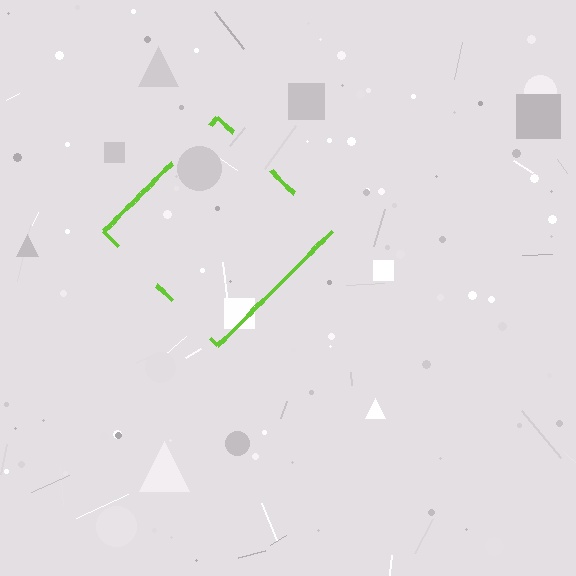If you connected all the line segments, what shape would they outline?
They would outline a diamond.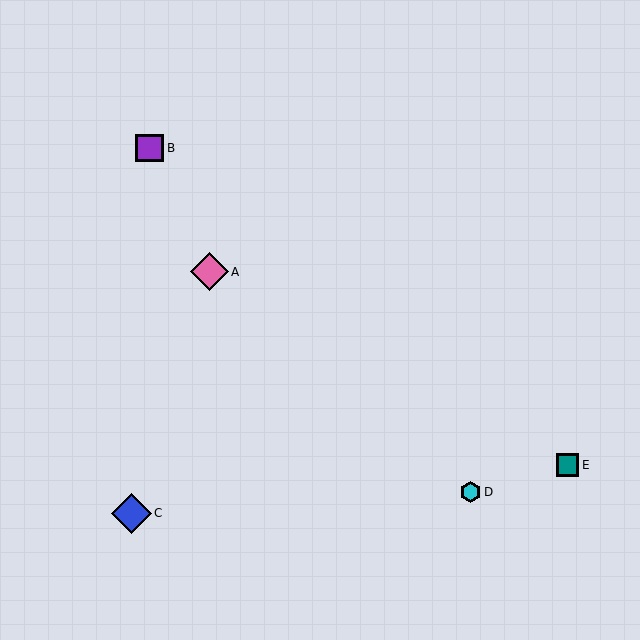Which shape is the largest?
The blue diamond (labeled C) is the largest.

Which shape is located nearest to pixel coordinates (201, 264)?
The pink diamond (labeled A) at (209, 272) is nearest to that location.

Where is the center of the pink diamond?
The center of the pink diamond is at (209, 272).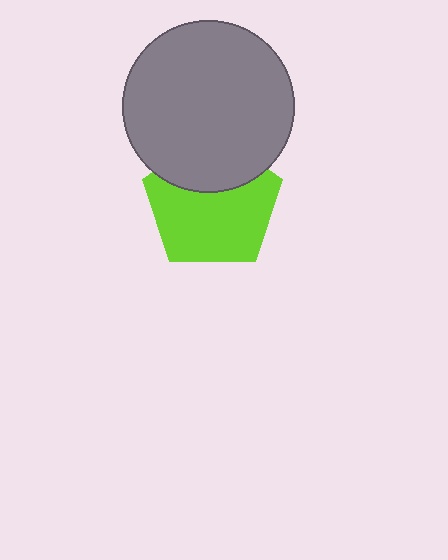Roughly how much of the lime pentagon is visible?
Most of it is visible (roughly 68%).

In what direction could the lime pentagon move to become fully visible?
The lime pentagon could move down. That would shift it out from behind the gray circle entirely.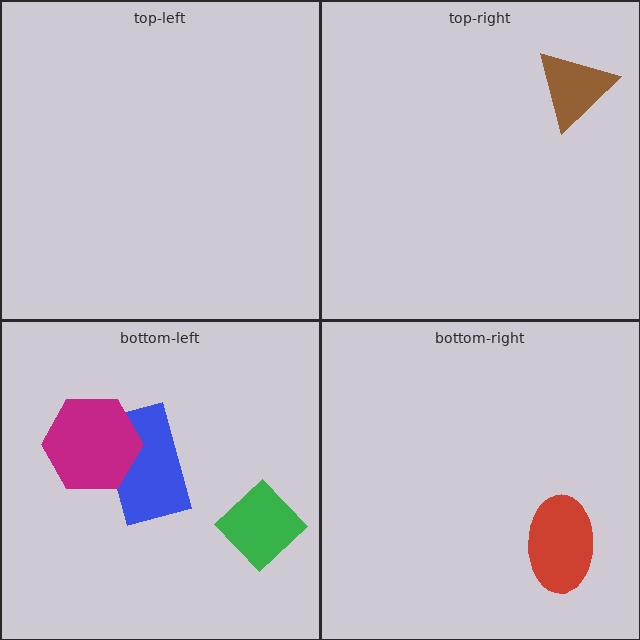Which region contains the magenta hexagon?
The bottom-left region.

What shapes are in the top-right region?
The brown triangle.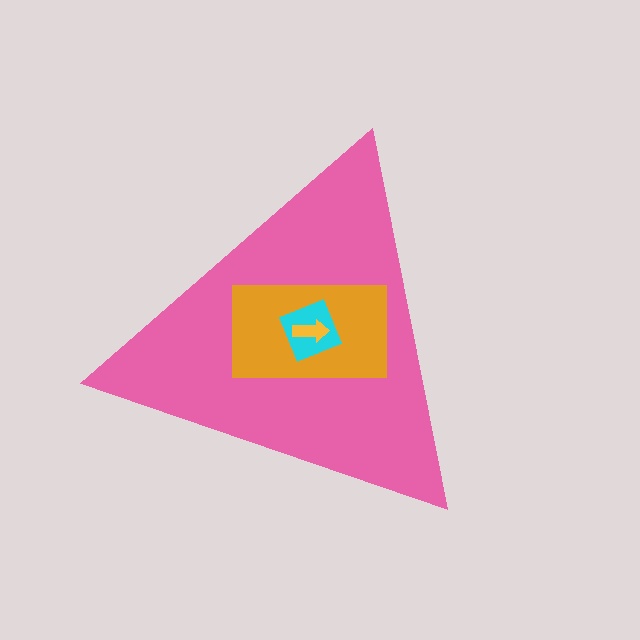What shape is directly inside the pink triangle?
The orange rectangle.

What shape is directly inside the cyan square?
The yellow arrow.